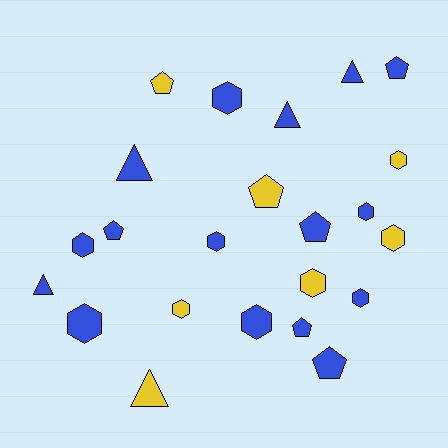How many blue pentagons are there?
There are 5 blue pentagons.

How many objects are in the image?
There are 23 objects.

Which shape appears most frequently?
Hexagon, with 11 objects.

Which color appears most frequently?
Blue, with 16 objects.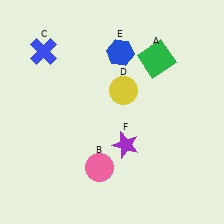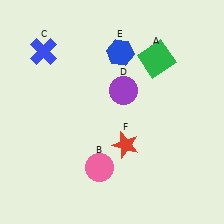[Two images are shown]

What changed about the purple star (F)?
In Image 1, F is purple. In Image 2, it changed to red.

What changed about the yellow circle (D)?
In Image 1, D is yellow. In Image 2, it changed to purple.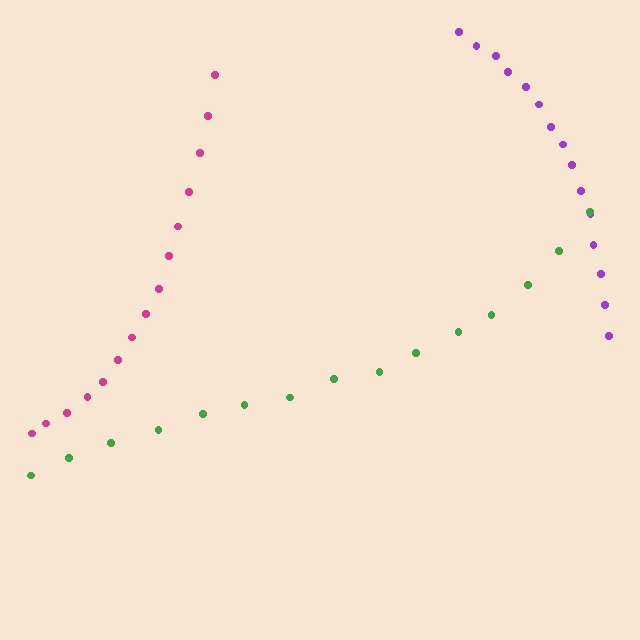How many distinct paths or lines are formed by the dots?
There are 3 distinct paths.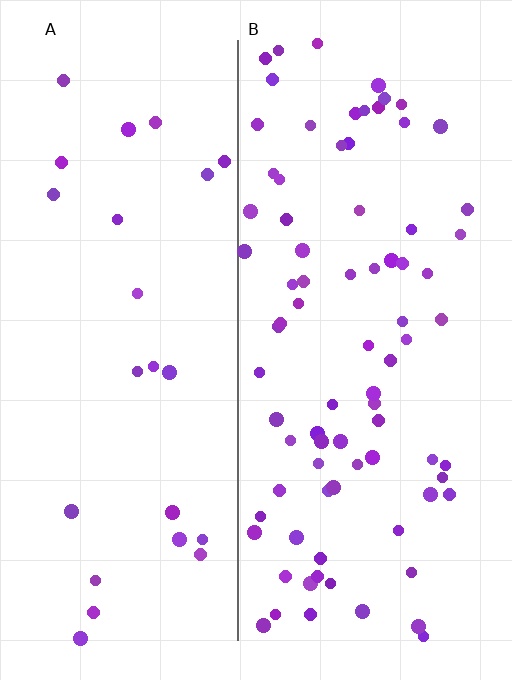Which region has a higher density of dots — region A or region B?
B (the right).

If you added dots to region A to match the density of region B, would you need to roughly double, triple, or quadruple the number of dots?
Approximately triple.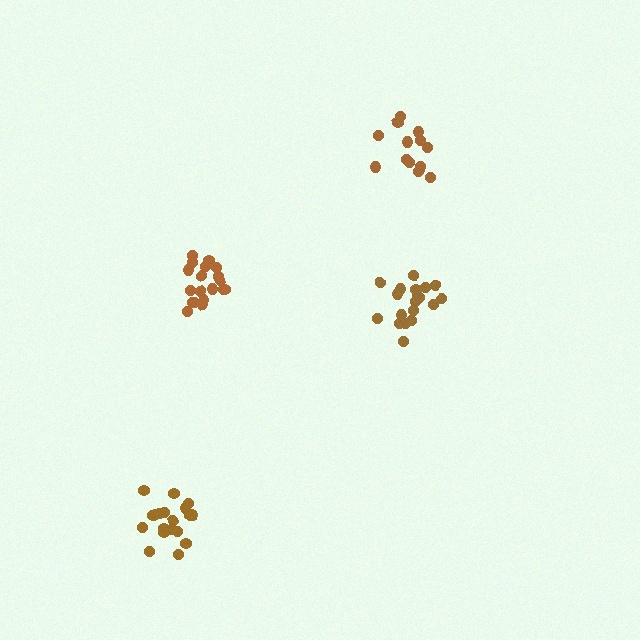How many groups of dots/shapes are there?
There are 4 groups.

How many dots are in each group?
Group 1: 19 dots, Group 2: 19 dots, Group 3: 19 dots, Group 4: 14 dots (71 total).